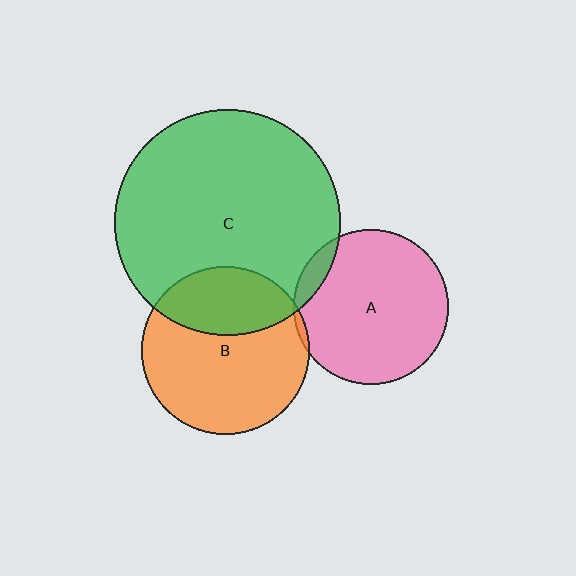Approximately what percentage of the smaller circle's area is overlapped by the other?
Approximately 10%.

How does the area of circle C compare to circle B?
Approximately 1.8 times.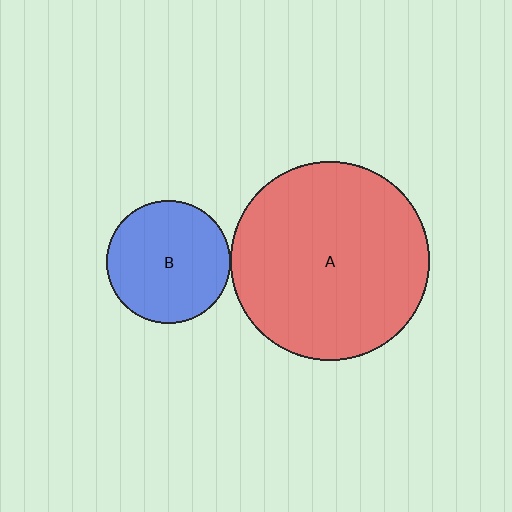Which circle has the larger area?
Circle A (red).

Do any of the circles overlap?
No, none of the circles overlap.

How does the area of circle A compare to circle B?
Approximately 2.6 times.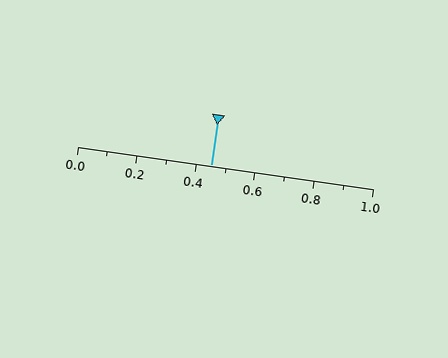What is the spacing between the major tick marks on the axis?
The major ticks are spaced 0.2 apart.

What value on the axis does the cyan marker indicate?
The marker indicates approximately 0.45.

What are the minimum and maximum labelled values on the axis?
The axis runs from 0.0 to 1.0.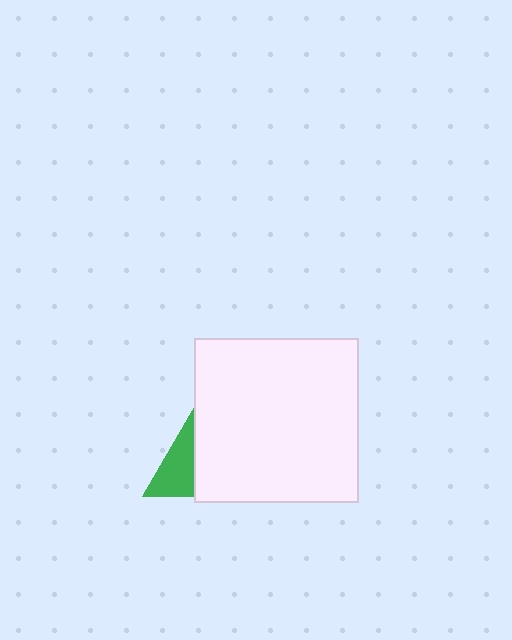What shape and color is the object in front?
The object in front is a white square.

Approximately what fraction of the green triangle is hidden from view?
Roughly 65% of the green triangle is hidden behind the white square.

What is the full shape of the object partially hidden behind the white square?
The partially hidden object is a green triangle.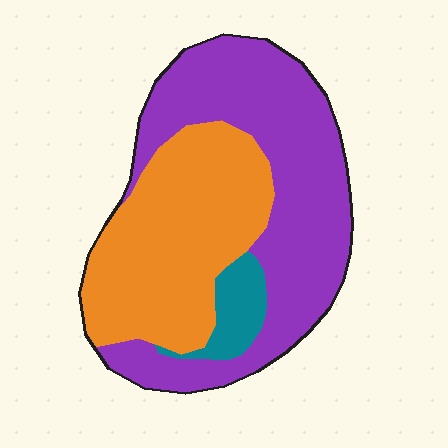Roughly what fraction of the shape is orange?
Orange takes up about two fifths (2/5) of the shape.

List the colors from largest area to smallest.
From largest to smallest: purple, orange, teal.